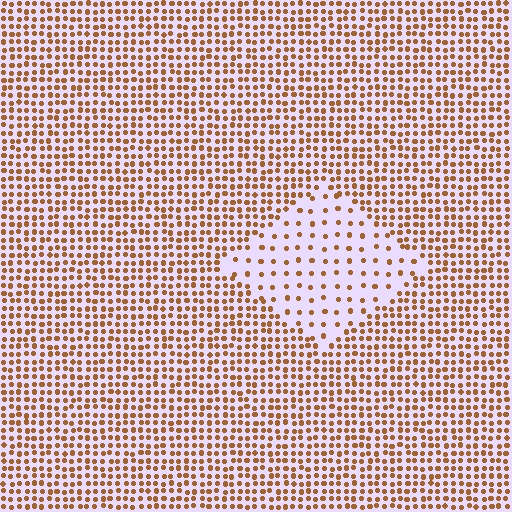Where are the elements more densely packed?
The elements are more densely packed outside the diamond boundary.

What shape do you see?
I see a diamond.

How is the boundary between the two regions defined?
The boundary is defined by a change in element density (approximately 2.8x ratio). All elements are the same color, size, and shape.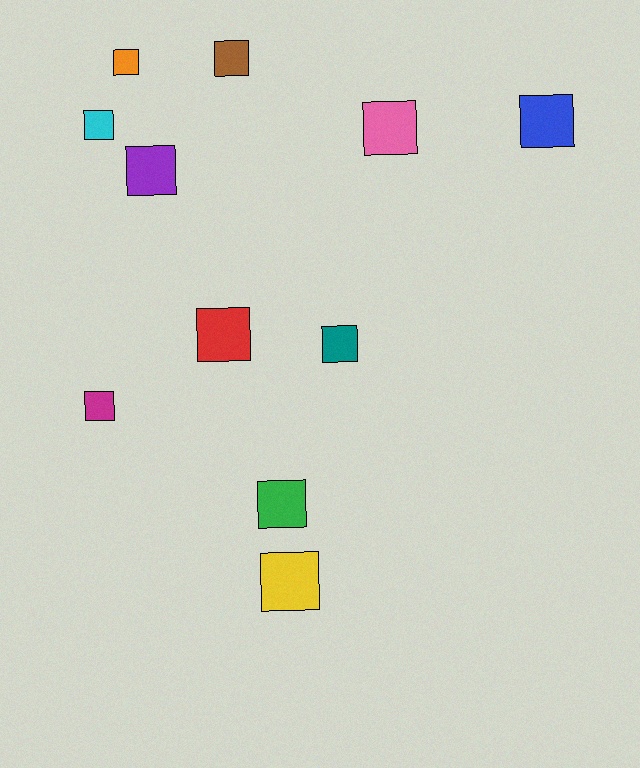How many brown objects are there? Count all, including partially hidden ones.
There is 1 brown object.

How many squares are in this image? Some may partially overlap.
There are 11 squares.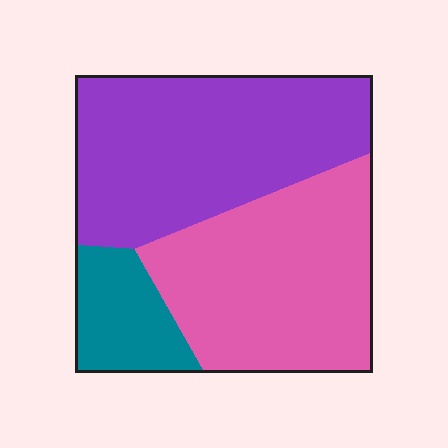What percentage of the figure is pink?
Pink covers roughly 40% of the figure.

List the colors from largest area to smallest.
From largest to smallest: purple, pink, teal.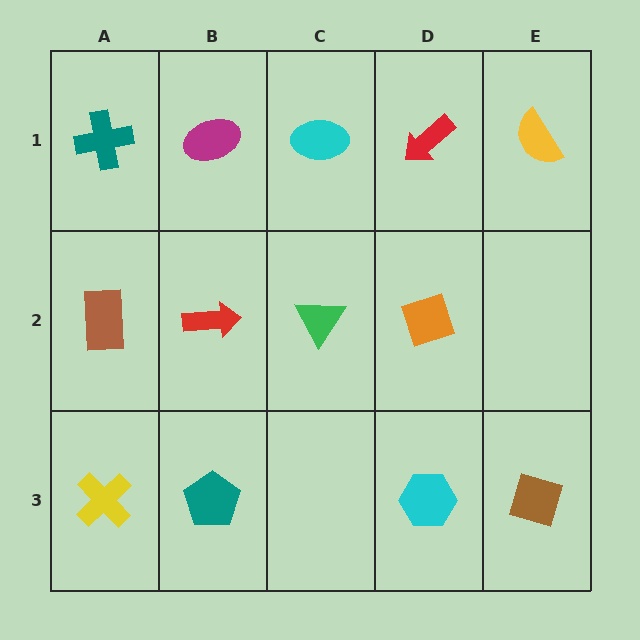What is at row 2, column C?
A green triangle.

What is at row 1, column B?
A magenta ellipse.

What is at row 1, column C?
A cyan ellipse.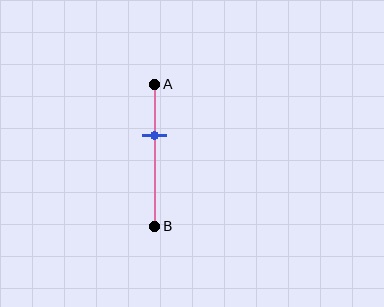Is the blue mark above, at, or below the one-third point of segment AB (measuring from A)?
The blue mark is below the one-third point of segment AB.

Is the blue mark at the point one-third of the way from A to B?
No, the mark is at about 35% from A, not at the 33% one-third point.